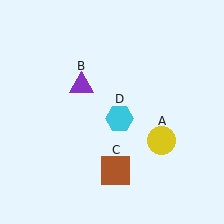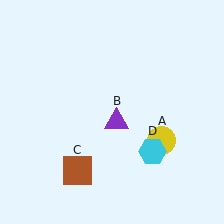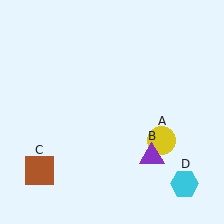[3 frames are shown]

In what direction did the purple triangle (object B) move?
The purple triangle (object B) moved down and to the right.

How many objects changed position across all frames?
3 objects changed position: purple triangle (object B), brown square (object C), cyan hexagon (object D).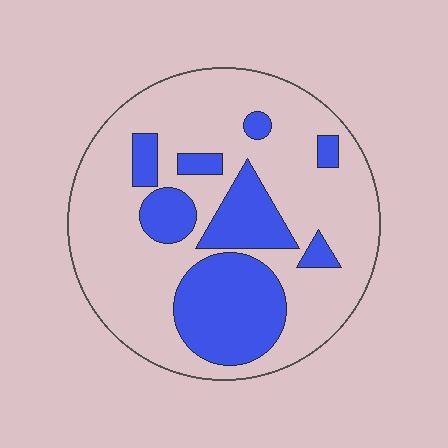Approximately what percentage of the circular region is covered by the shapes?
Approximately 30%.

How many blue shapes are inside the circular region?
8.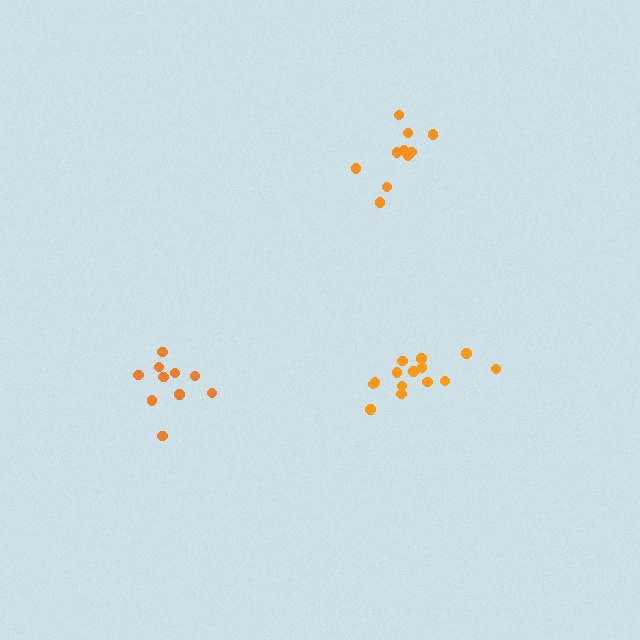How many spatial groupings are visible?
There are 3 spatial groupings.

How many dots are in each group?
Group 1: 10 dots, Group 2: 10 dots, Group 3: 14 dots (34 total).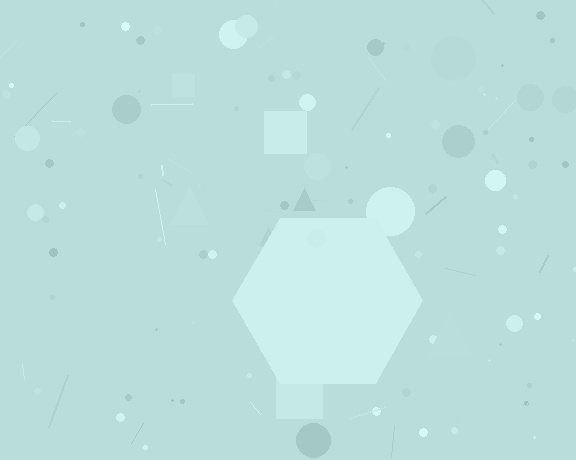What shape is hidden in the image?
A hexagon is hidden in the image.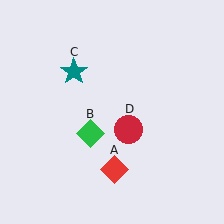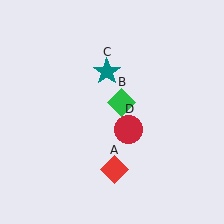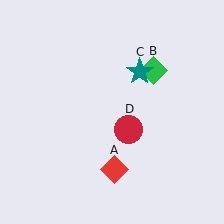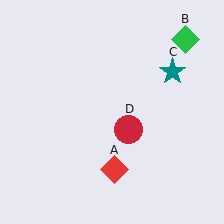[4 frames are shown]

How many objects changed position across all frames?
2 objects changed position: green diamond (object B), teal star (object C).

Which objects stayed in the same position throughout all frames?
Red diamond (object A) and red circle (object D) remained stationary.